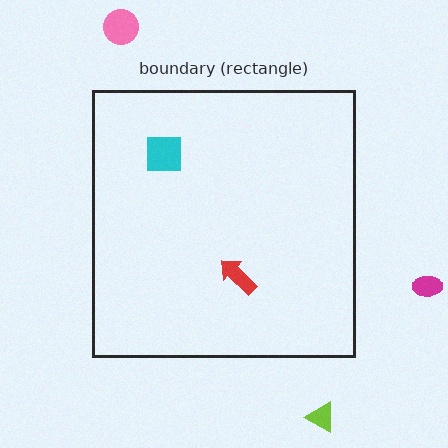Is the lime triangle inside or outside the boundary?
Outside.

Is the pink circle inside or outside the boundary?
Outside.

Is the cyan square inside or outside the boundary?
Inside.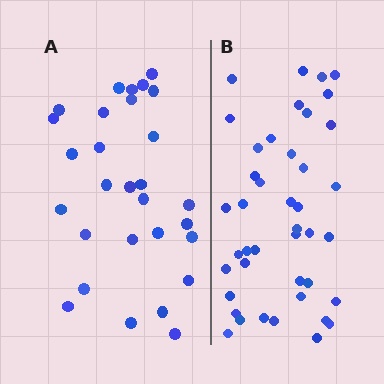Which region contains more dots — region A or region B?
Region B (the right region) has more dots.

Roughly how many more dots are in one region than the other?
Region B has approximately 15 more dots than region A.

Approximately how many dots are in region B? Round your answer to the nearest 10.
About 40 dots. (The exact count is 42, which rounds to 40.)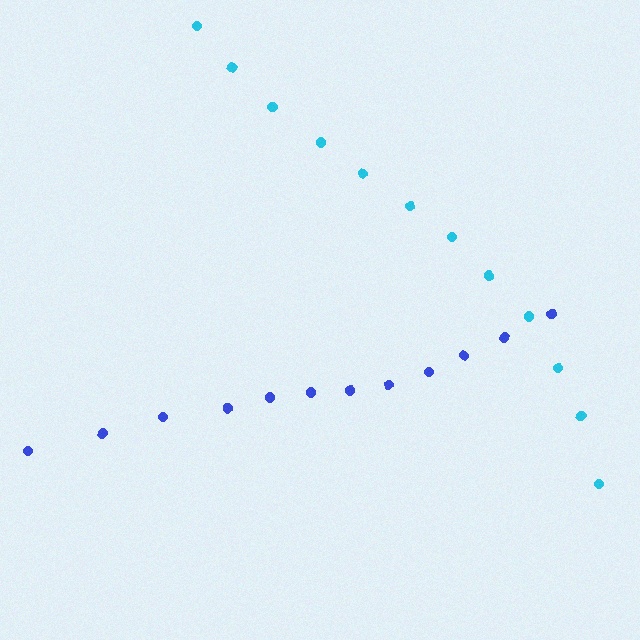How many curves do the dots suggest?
There are 2 distinct paths.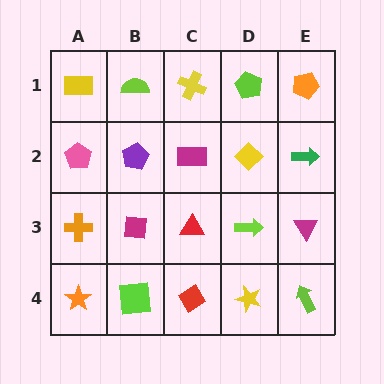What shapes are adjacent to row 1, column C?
A magenta rectangle (row 2, column C), a lime semicircle (row 1, column B), a lime pentagon (row 1, column D).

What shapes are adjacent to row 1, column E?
A green arrow (row 2, column E), a lime pentagon (row 1, column D).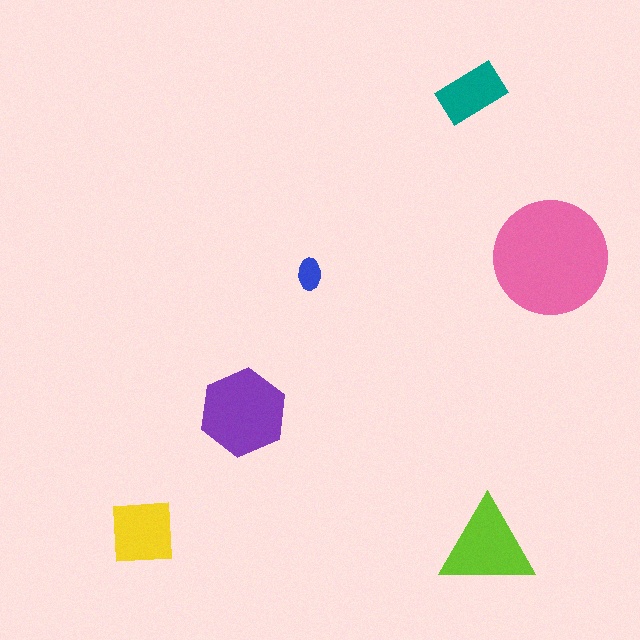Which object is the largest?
The pink circle.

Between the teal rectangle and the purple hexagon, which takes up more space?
The purple hexagon.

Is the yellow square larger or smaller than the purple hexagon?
Smaller.